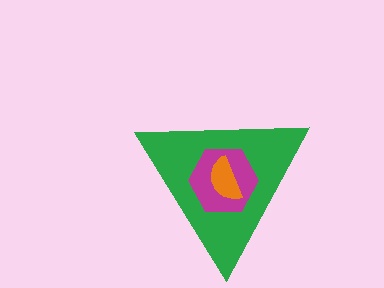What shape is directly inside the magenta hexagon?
The orange semicircle.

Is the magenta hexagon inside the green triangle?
Yes.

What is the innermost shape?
The orange semicircle.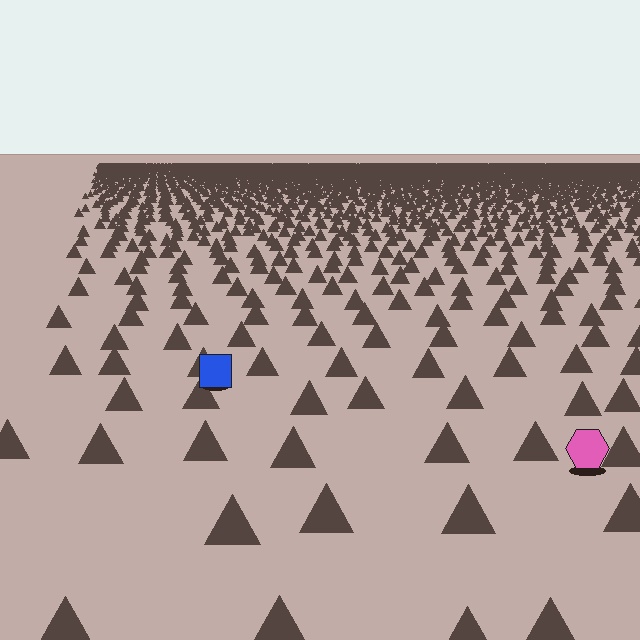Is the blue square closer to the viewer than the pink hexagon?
No. The pink hexagon is closer — you can tell from the texture gradient: the ground texture is coarser near it.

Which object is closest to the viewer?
The pink hexagon is closest. The texture marks near it are larger and more spread out.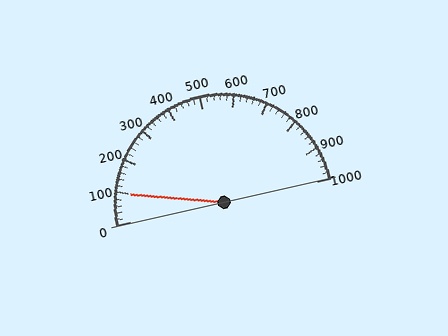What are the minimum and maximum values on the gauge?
The gauge ranges from 0 to 1000.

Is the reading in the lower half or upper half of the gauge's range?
The reading is in the lower half of the range (0 to 1000).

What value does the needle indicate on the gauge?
The needle indicates approximately 100.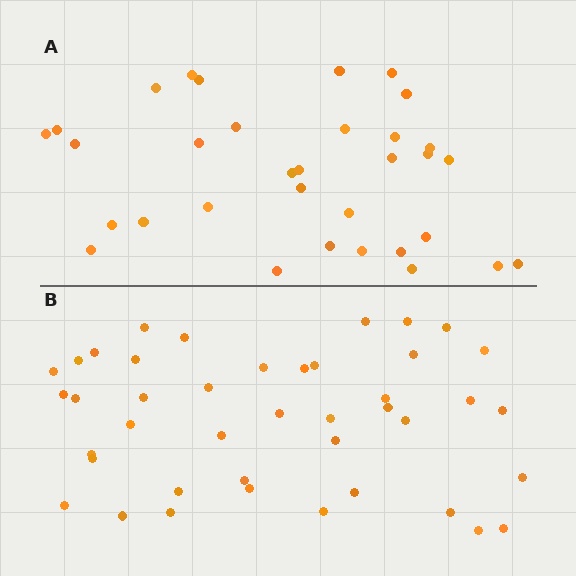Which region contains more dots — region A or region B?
Region B (the bottom region) has more dots.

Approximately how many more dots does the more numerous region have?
Region B has roughly 8 or so more dots than region A.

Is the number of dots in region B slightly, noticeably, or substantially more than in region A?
Region B has noticeably more, but not dramatically so. The ratio is roughly 1.3 to 1.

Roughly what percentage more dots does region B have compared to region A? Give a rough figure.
About 25% more.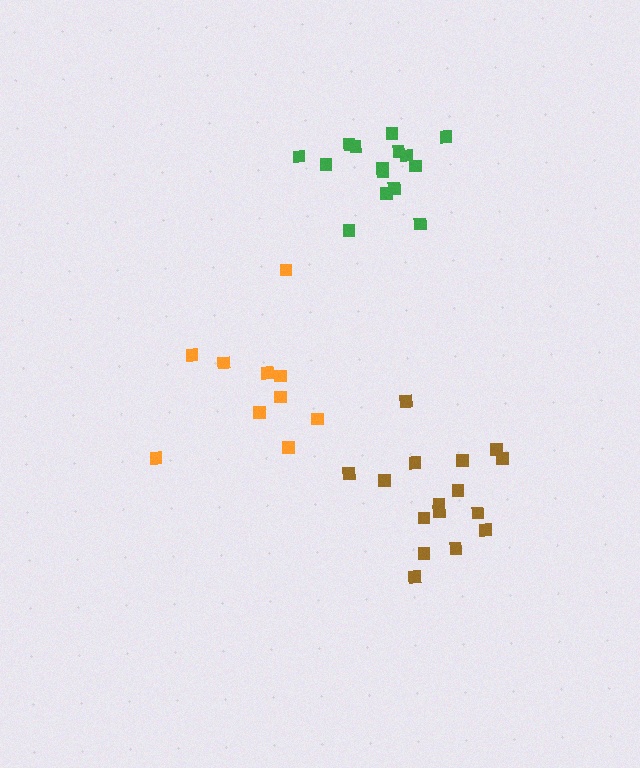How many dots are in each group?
Group 1: 15 dots, Group 2: 16 dots, Group 3: 10 dots (41 total).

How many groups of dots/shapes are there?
There are 3 groups.